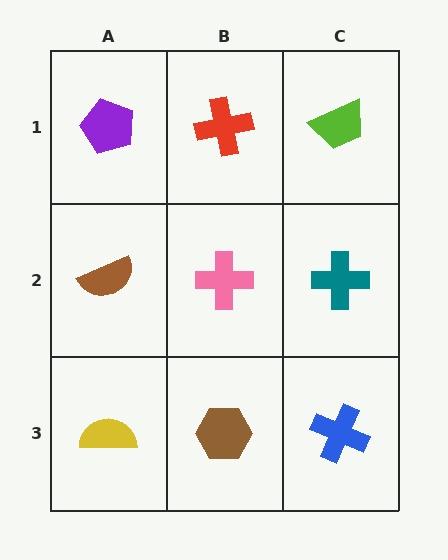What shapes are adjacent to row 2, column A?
A purple pentagon (row 1, column A), a yellow semicircle (row 3, column A), a pink cross (row 2, column B).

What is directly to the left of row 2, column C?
A pink cross.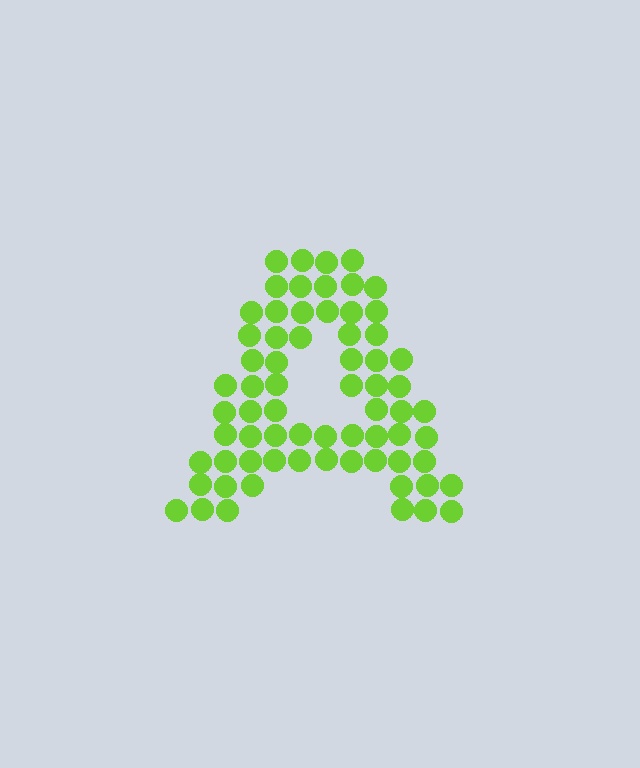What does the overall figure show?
The overall figure shows the letter A.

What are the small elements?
The small elements are circles.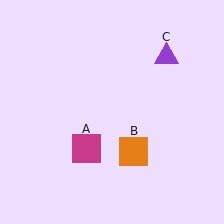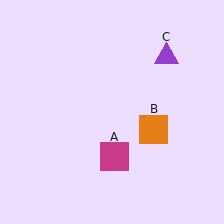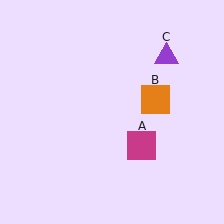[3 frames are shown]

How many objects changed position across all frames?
2 objects changed position: magenta square (object A), orange square (object B).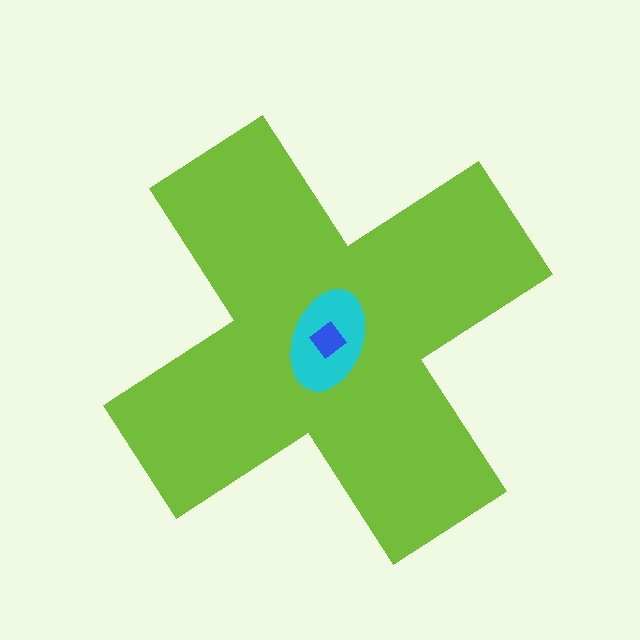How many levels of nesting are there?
3.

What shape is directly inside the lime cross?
The cyan ellipse.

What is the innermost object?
The blue diamond.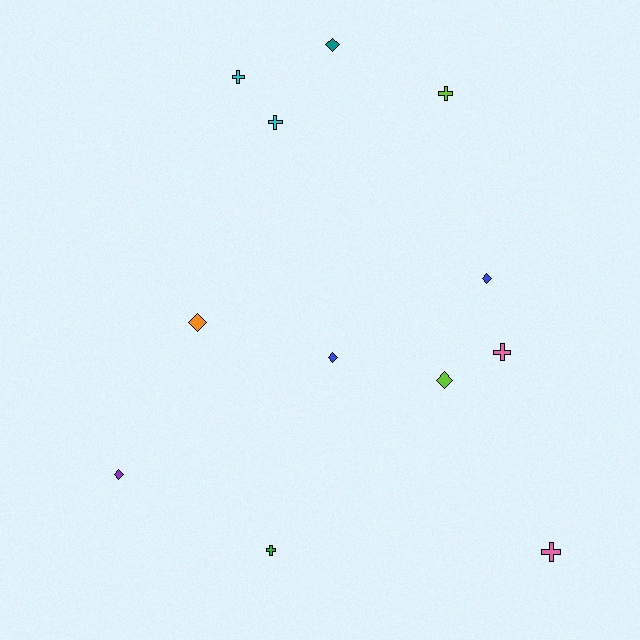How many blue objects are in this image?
There are 2 blue objects.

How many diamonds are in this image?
There are 6 diamonds.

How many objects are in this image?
There are 12 objects.